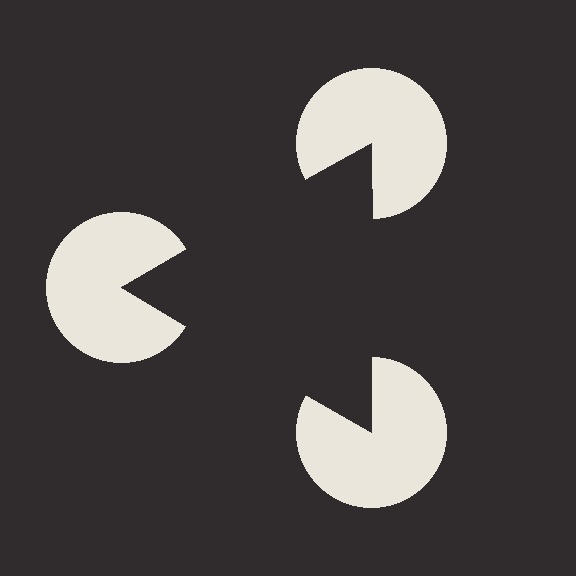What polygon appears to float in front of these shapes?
An illusory triangle — its edges are inferred from the aligned wedge cuts in the pac-man discs, not physically drawn.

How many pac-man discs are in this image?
There are 3 — one at each vertex of the illusory triangle.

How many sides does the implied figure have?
3 sides.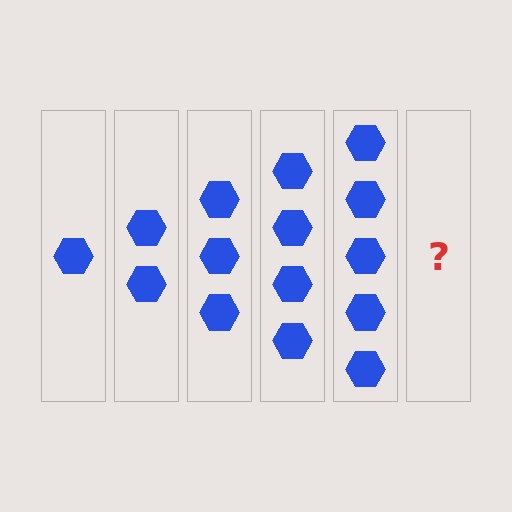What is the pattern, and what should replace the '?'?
The pattern is that each step adds one more hexagon. The '?' should be 6 hexagons.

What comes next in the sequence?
The next element should be 6 hexagons.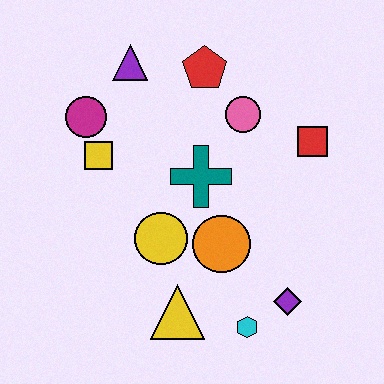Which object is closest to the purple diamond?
The cyan hexagon is closest to the purple diamond.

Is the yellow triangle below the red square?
Yes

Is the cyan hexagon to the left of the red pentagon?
No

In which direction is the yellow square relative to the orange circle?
The yellow square is to the left of the orange circle.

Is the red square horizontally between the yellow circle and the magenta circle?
No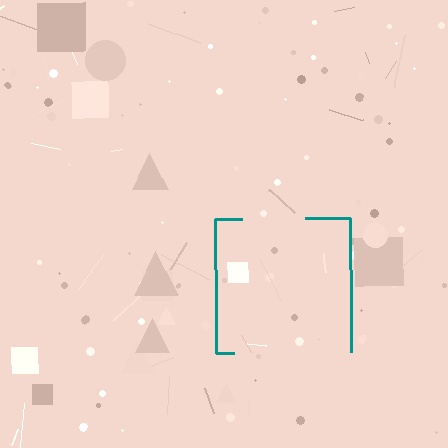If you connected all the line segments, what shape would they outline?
They would outline a square.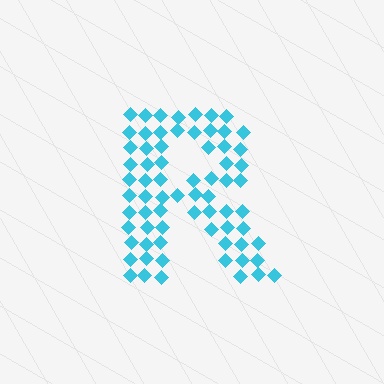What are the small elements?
The small elements are diamonds.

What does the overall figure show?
The overall figure shows the letter R.